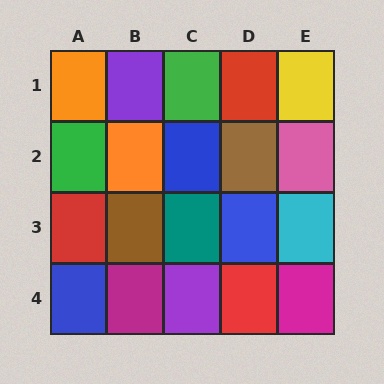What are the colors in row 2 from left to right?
Green, orange, blue, brown, pink.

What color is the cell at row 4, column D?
Red.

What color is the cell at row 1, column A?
Orange.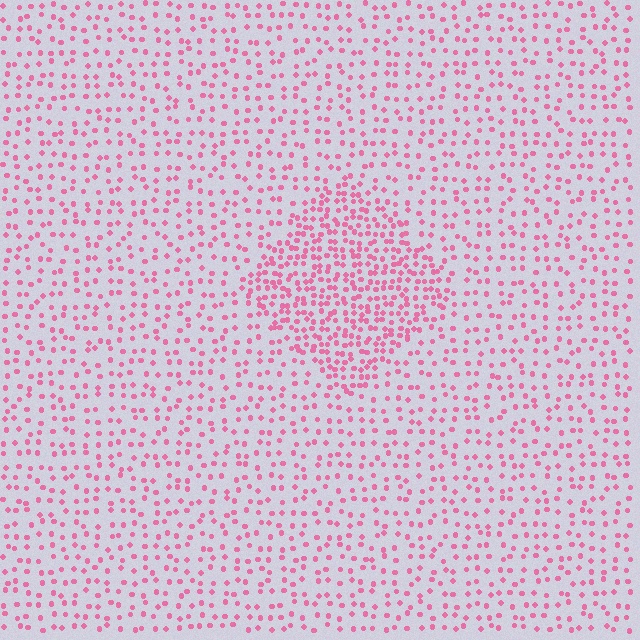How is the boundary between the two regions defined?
The boundary is defined by a change in element density (approximately 2.1x ratio). All elements are the same color, size, and shape.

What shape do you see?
I see a diamond.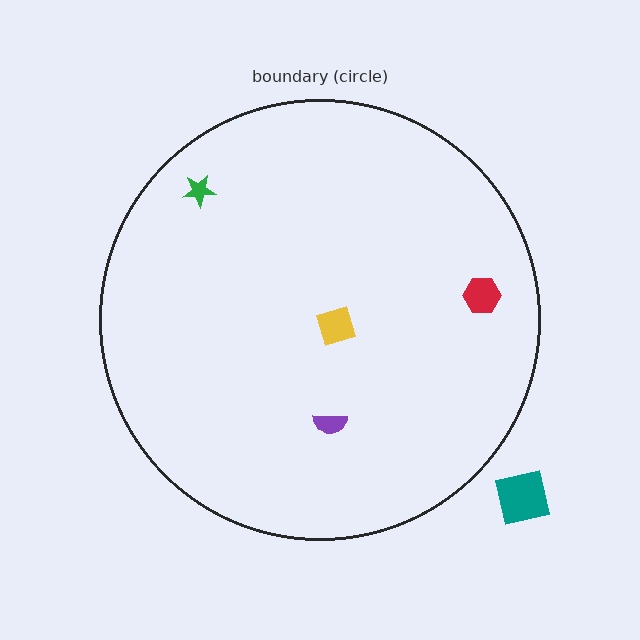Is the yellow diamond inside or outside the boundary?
Inside.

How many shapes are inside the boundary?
4 inside, 1 outside.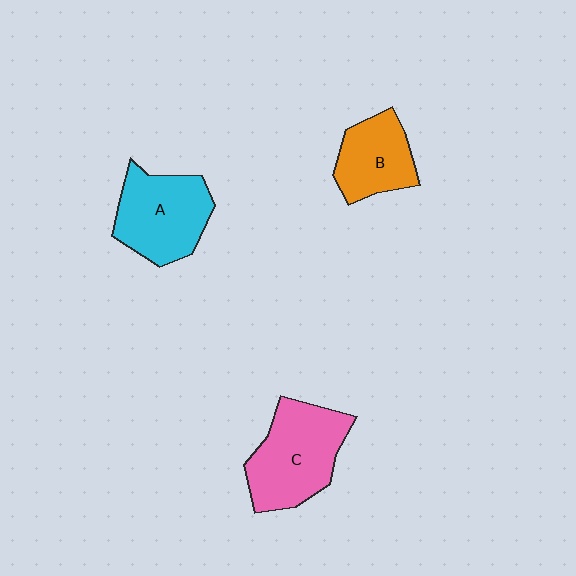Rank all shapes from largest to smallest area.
From largest to smallest: C (pink), A (cyan), B (orange).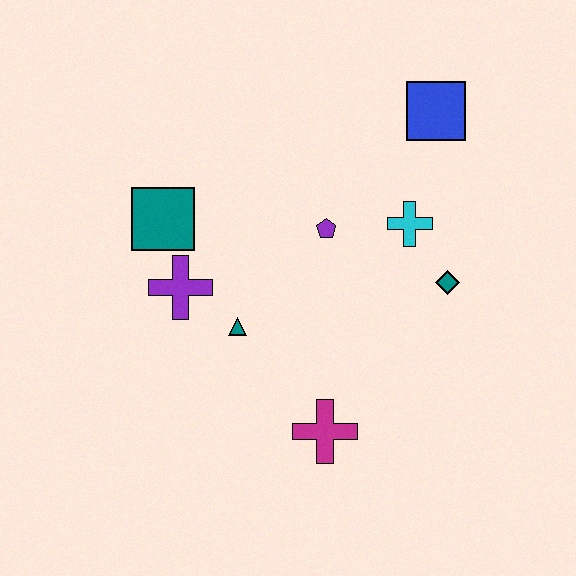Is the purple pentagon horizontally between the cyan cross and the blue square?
No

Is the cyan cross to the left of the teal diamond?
Yes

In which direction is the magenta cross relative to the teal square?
The magenta cross is below the teal square.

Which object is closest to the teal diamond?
The cyan cross is closest to the teal diamond.